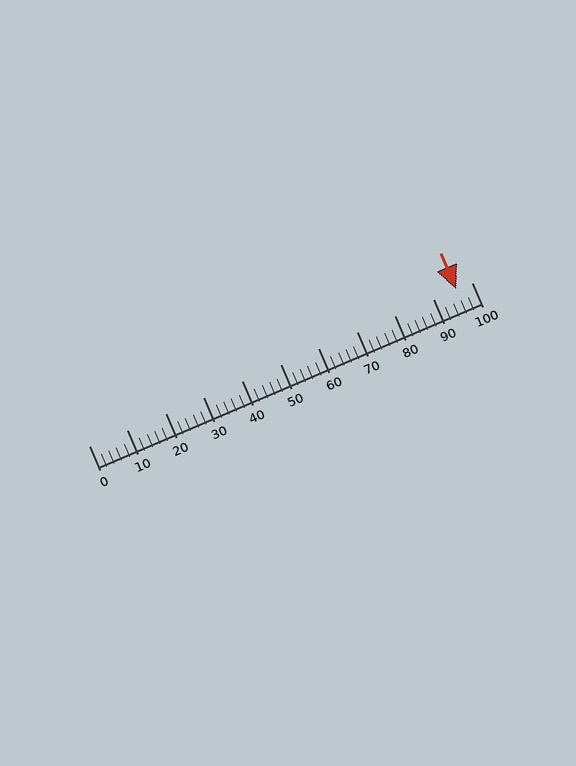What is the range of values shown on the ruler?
The ruler shows values from 0 to 100.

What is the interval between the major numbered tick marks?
The major tick marks are spaced 10 units apart.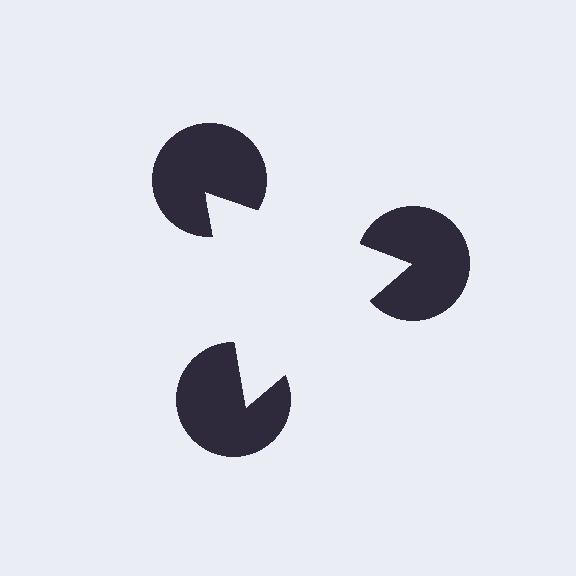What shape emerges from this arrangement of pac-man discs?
An illusory triangle — its edges are inferred from the aligned wedge cuts in the pac-man discs, not physically drawn.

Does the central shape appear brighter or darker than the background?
It typically appears slightly brighter than the background, even though no actual brightness change is drawn.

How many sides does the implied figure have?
3 sides.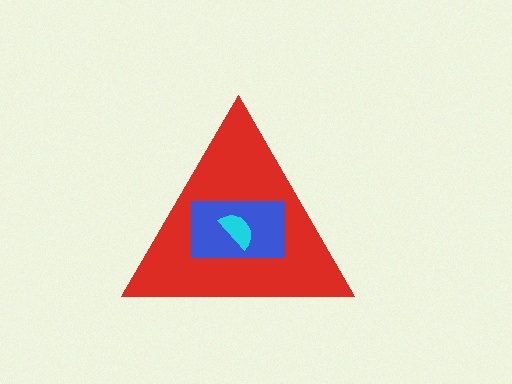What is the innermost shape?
The cyan semicircle.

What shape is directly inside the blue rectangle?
The cyan semicircle.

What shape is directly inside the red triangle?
The blue rectangle.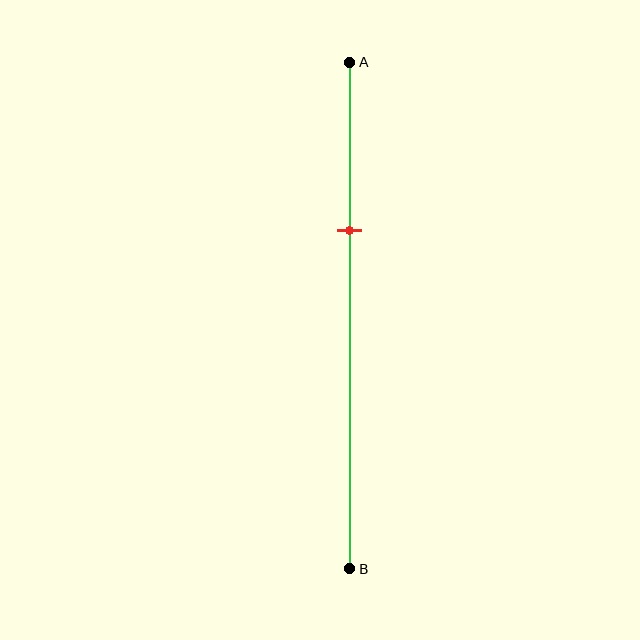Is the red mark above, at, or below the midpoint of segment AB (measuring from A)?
The red mark is above the midpoint of segment AB.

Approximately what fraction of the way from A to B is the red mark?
The red mark is approximately 35% of the way from A to B.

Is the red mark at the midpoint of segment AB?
No, the mark is at about 35% from A, not at the 50% midpoint.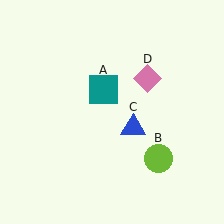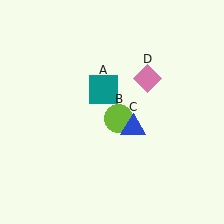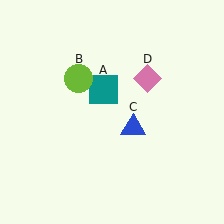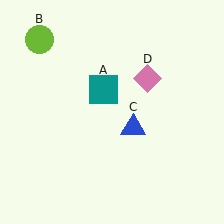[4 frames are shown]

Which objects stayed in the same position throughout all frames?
Teal square (object A) and blue triangle (object C) and pink diamond (object D) remained stationary.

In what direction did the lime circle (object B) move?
The lime circle (object B) moved up and to the left.